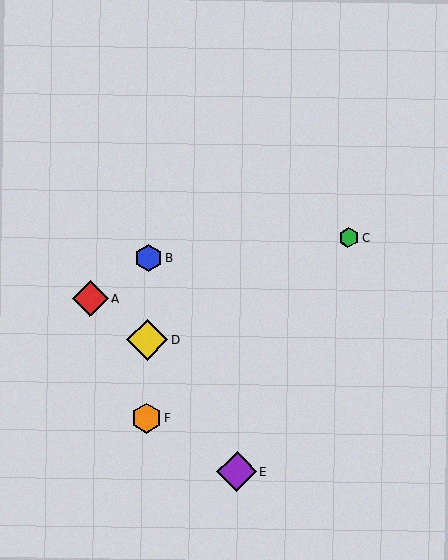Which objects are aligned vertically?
Objects B, D, F are aligned vertically.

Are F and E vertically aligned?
No, F is at x≈146 and E is at x≈237.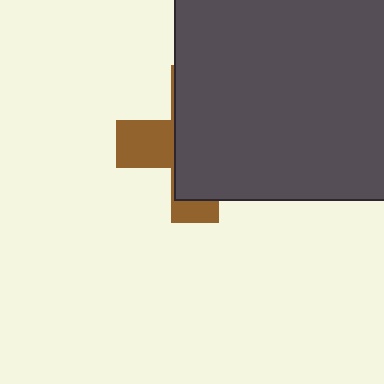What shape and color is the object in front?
The object in front is a dark gray rectangle.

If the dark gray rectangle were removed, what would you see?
You would see the complete brown cross.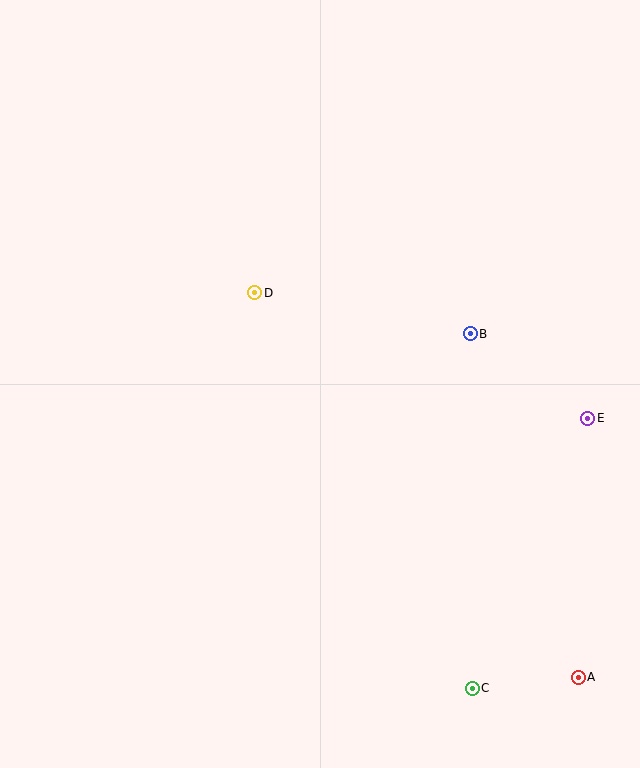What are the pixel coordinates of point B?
Point B is at (470, 334).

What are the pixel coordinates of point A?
Point A is at (578, 677).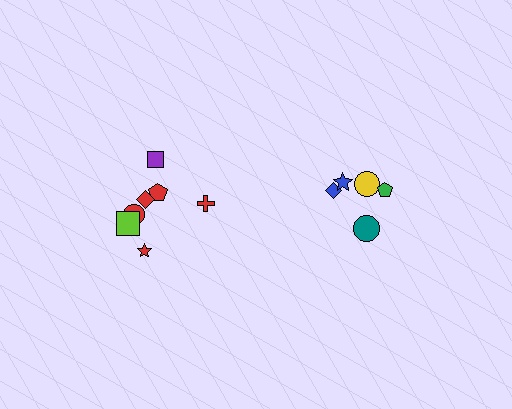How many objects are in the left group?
There are 7 objects.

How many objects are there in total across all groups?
There are 12 objects.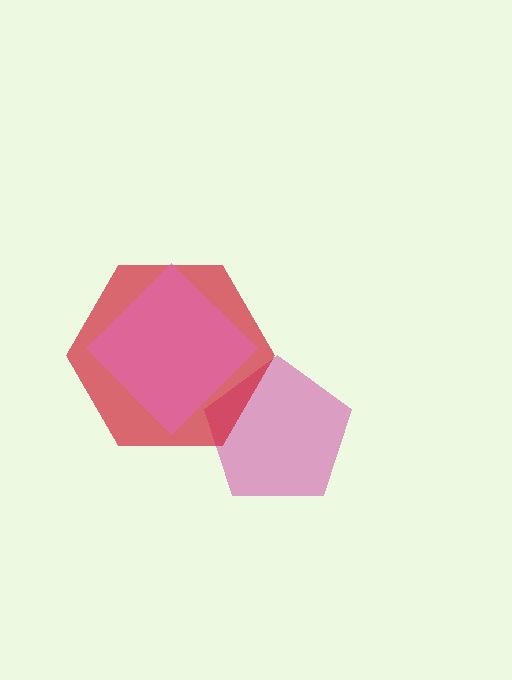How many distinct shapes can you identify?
There are 3 distinct shapes: a magenta pentagon, a red hexagon, a pink diamond.